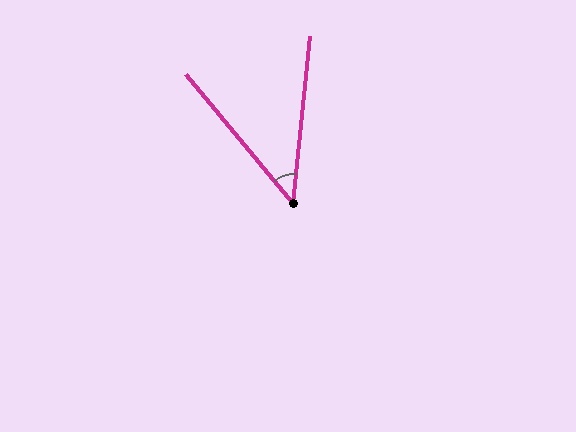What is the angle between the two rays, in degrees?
Approximately 45 degrees.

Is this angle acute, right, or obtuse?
It is acute.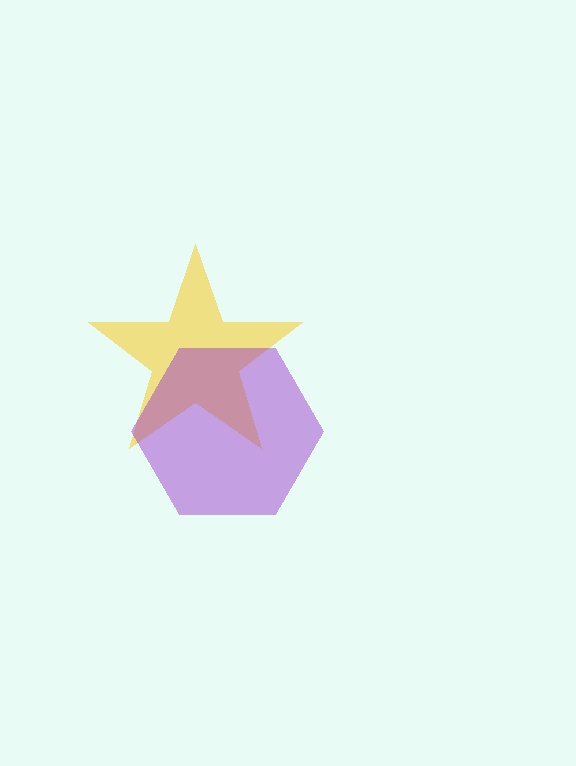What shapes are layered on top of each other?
The layered shapes are: a yellow star, a purple hexagon.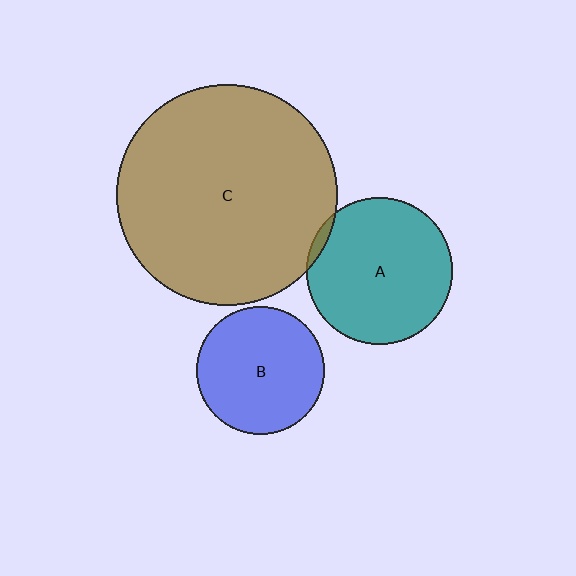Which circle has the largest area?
Circle C (brown).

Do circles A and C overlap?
Yes.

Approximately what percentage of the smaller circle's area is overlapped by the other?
Approximately 5%.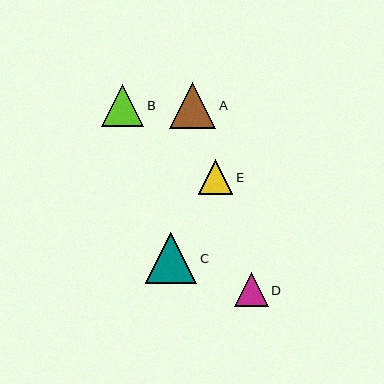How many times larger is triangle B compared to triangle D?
Triangle B is approximately 1.3 times the size of triangle D.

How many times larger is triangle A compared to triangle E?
Triangle A is approximately 1.4 times the size of triangle E.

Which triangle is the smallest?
Triangle D is the smallest with a size of approximately 34 pixels.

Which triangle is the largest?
Triangle C is the largest with a size of approximately 52 pixels.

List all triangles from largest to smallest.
From largest to smallest: C, A, B, E, D.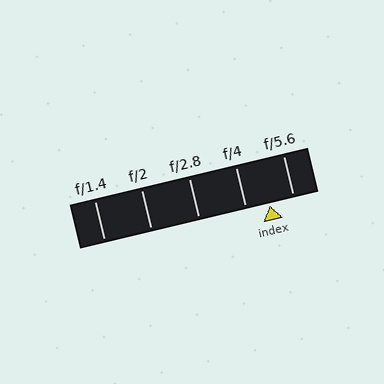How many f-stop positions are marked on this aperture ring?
There are 5 f-stop positions marked.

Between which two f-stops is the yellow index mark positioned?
The index mark is between f/4 and f/5.6.